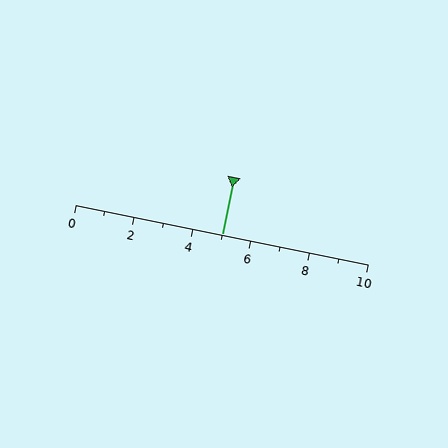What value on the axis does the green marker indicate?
The marker indicates approximately 5.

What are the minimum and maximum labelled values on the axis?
The axis runs from 0 to 10.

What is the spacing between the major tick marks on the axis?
The major ticks are spaced 2 apart.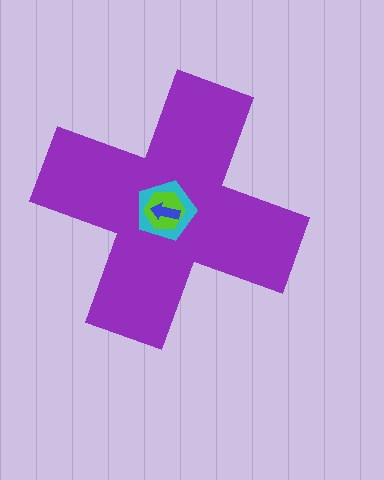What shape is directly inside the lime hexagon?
The blue arrow.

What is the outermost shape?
The purple cross.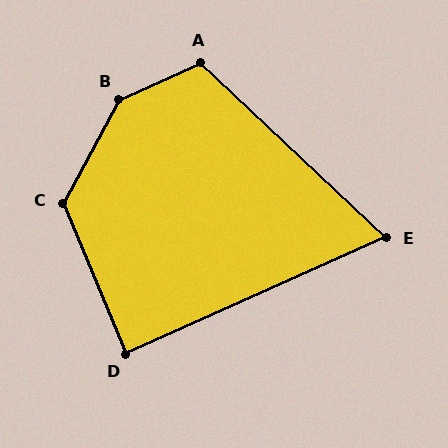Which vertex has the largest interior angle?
B, at approximately 143 degrees.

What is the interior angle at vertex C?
Approximately 129 degrees (obtuse).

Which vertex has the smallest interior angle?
E, at approximately 67 degrees.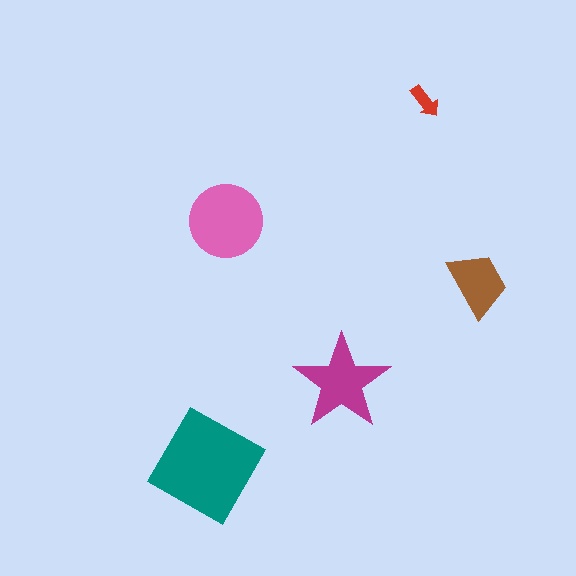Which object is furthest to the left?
The teal diamond is leftmost.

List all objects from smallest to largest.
The red arrow, the brown trapezoid, the magenta star, the pink circle, the teal diamond.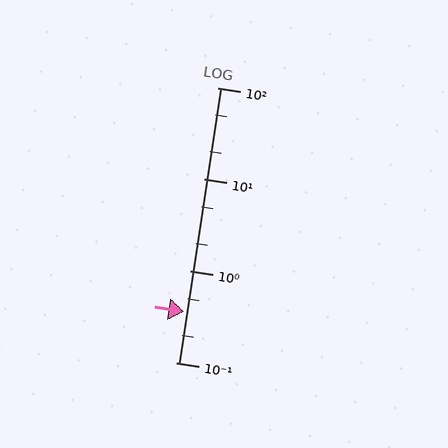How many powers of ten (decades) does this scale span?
The scale spans 3 decades, from 0.1 to 100.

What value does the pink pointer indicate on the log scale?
The pointer indicates approximately 0.36.